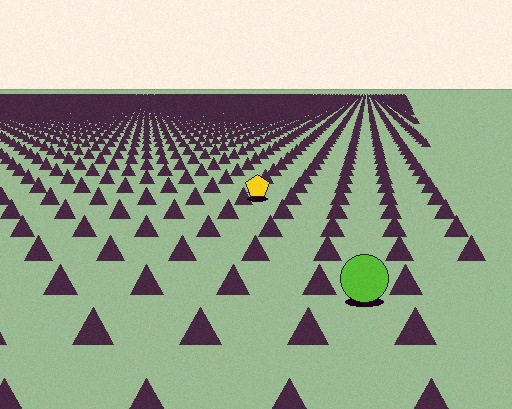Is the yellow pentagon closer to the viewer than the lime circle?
No. The lime circle is closer — you can tell from the texture gradient: the ground texture is coarser near it.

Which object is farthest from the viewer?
The yellow pentagon is farthest from the viewer. It appears smaller and the ground texture around it is denser.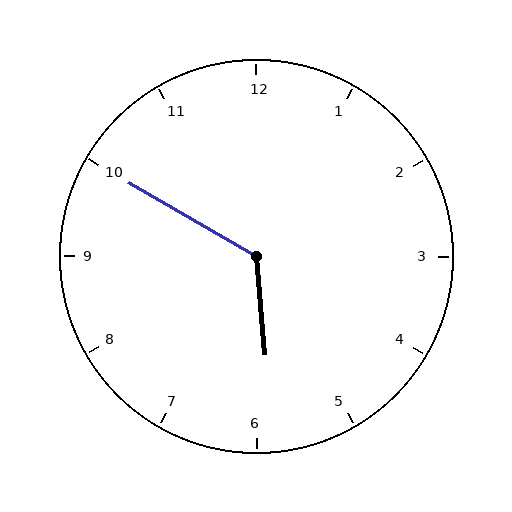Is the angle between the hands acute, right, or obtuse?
It is obtuse.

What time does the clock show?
5:50.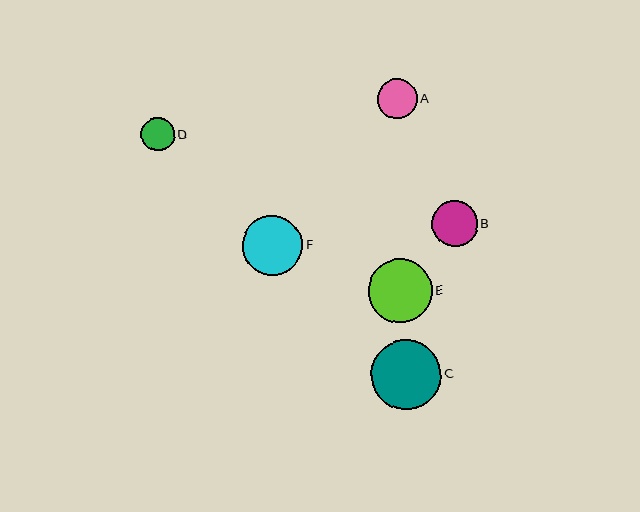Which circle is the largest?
Circle C is the largest with a size of approximately 70 pixels.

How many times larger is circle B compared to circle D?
Circle B is approximately 1.4 times the size of circle D.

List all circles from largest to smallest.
From largest to smallest: C, E, F, B, A, D.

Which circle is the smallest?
Circle D is the smallest with a size of approximately 34 pixels.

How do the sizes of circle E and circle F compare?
Circle E and circle F are approximately the same size.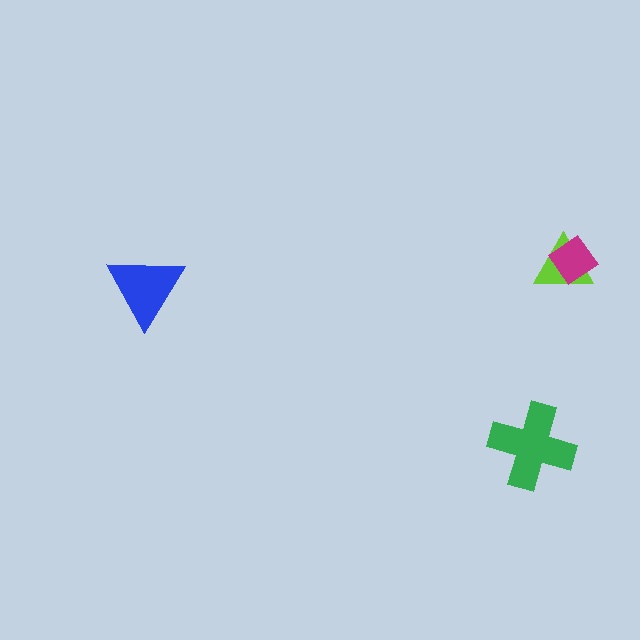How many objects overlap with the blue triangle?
0 objects overlap with the blue triangle.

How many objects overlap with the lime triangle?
1 object overlaps with the lime triangle.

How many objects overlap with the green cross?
0 objects overlap with the green cross.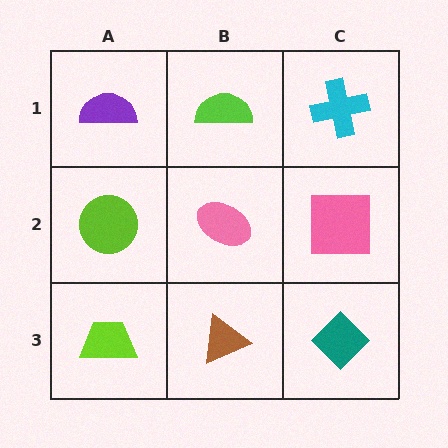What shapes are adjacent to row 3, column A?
A lime circle (row 2, column A), a brown triangle (row 3, column B).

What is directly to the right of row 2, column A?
A pink ellipse.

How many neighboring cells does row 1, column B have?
3.